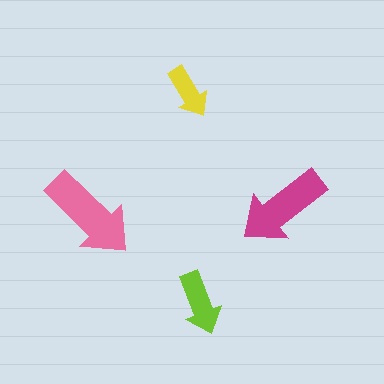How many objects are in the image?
There are 4 objects in the image.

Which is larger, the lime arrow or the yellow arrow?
The lime one.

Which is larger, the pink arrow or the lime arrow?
The pink one.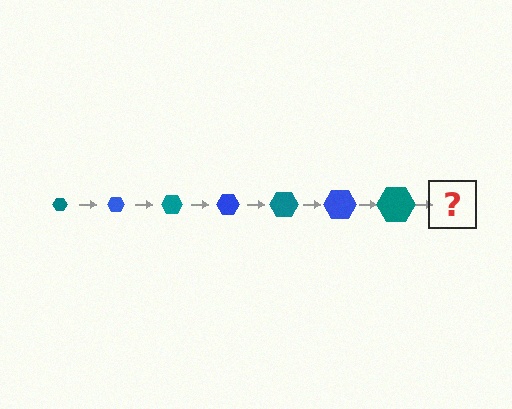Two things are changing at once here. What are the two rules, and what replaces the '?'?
The two rules are that the hexagon grows larger each step and the color cycles through teal and blue. The '?' should be a blue hexagon, larger than the previous one.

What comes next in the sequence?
The next element should be a blue hexagon, larger than the previous one.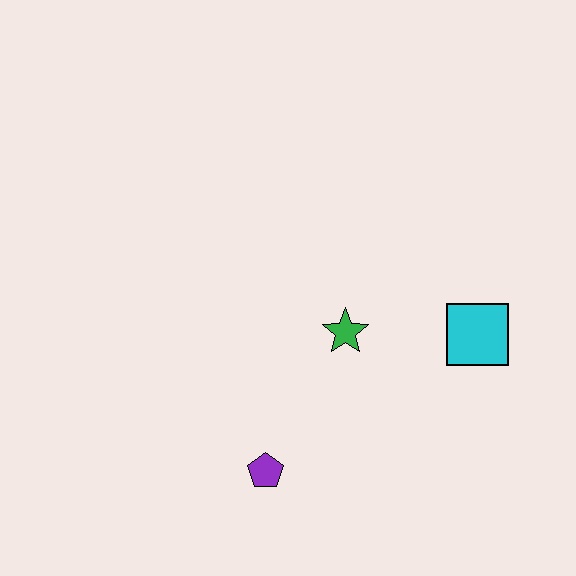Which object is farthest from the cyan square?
The purple pentagon is farthest from the cyan square.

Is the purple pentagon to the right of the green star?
No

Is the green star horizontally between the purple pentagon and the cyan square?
Yes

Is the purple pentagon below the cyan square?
Yes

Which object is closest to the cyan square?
The green star is closest to the cyan square.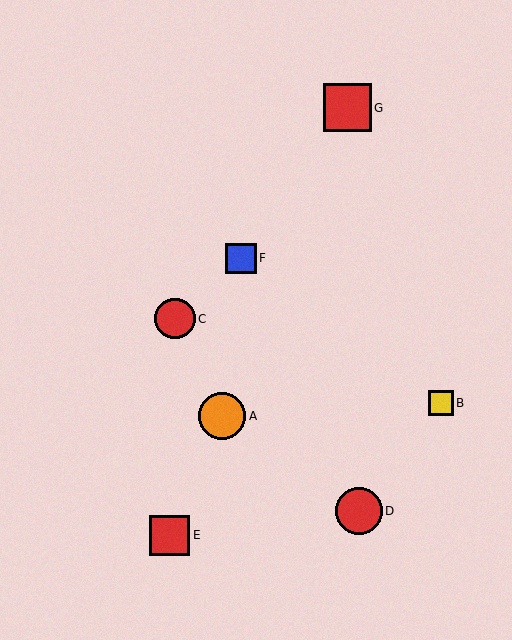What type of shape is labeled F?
Shape F is a blue square.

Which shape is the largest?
The red square (labeled G) is the largest.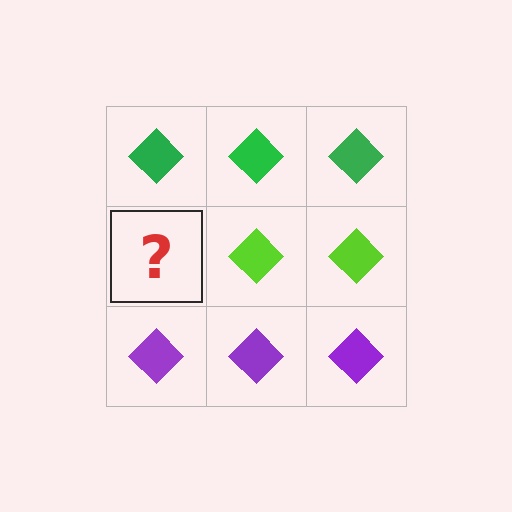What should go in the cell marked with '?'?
The missing cell should contain a lime diamond.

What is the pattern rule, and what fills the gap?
The rule is that each row has a consistent color. The gap should be filled with a lime diamond.